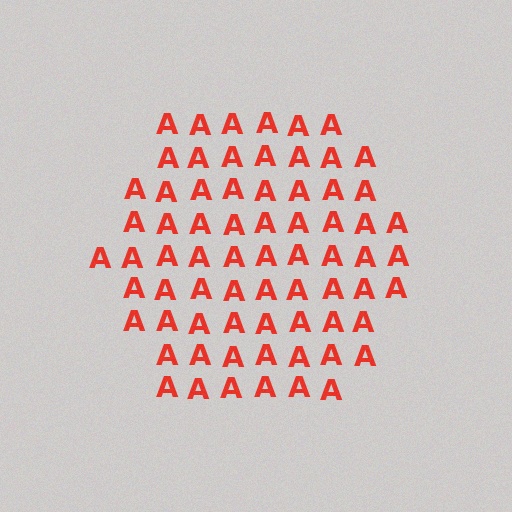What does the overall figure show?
The overall figure shows a hexagon.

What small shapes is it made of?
It is made of small letter A's.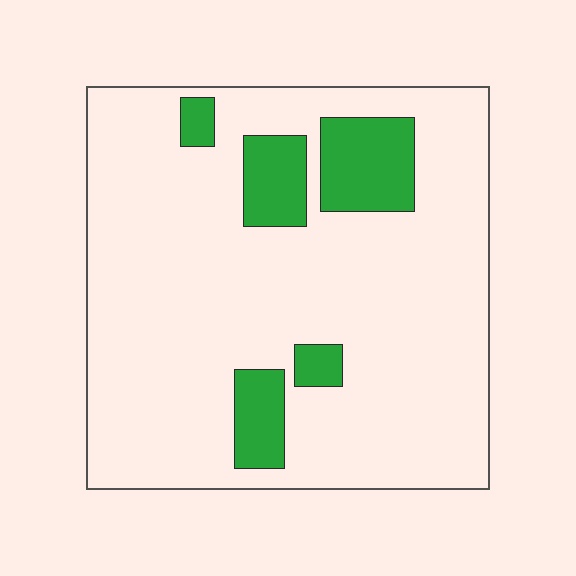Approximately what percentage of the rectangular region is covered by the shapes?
Approximately 15%.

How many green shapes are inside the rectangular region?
5.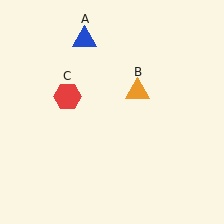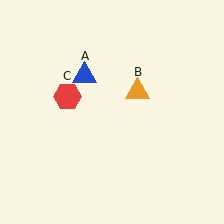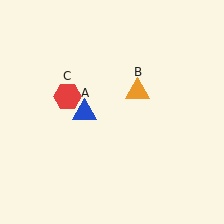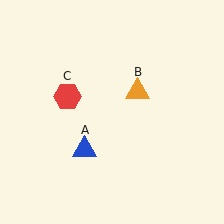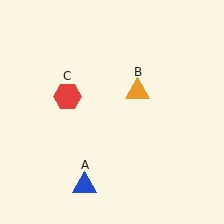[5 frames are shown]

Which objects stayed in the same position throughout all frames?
Orange triangle (object B) and red hexagon (object C) remained stationary.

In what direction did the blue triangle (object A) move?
The blue triangle (object A) moved down.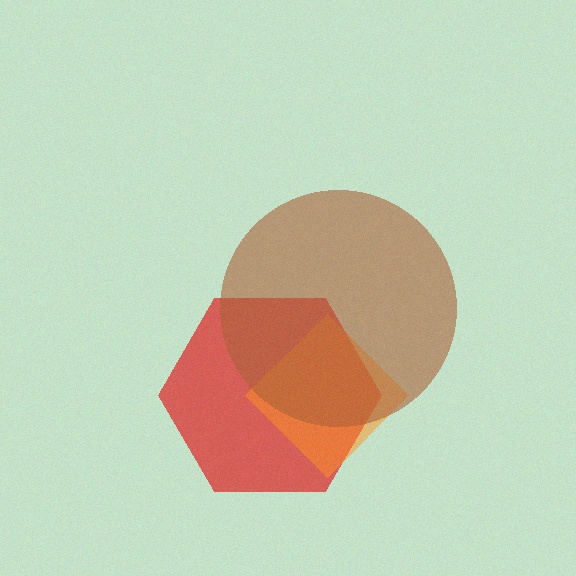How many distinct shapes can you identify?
There are 3 distinct shapes: a red hexagon, an orange diamond, a brown circle.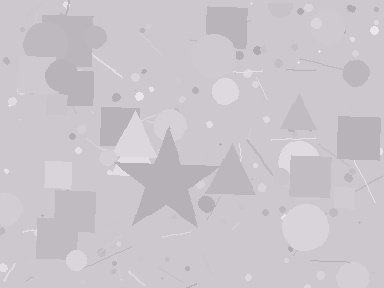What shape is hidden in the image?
A star is hidden in the image.